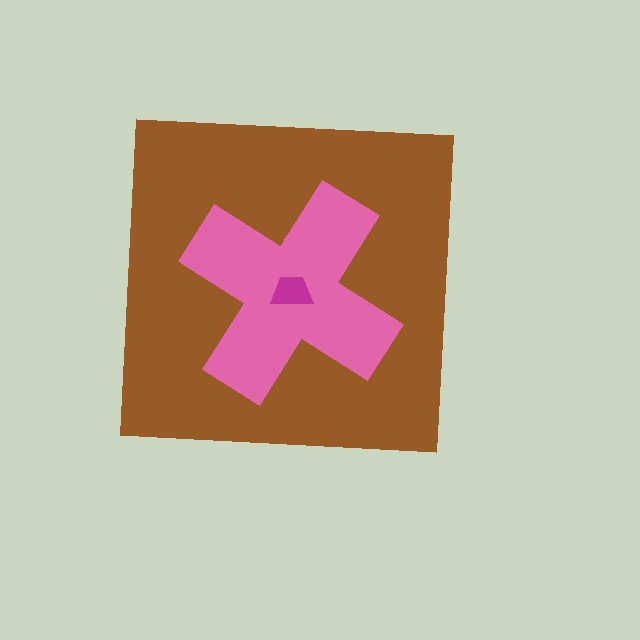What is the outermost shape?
The brown square.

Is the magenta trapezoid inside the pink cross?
Yes.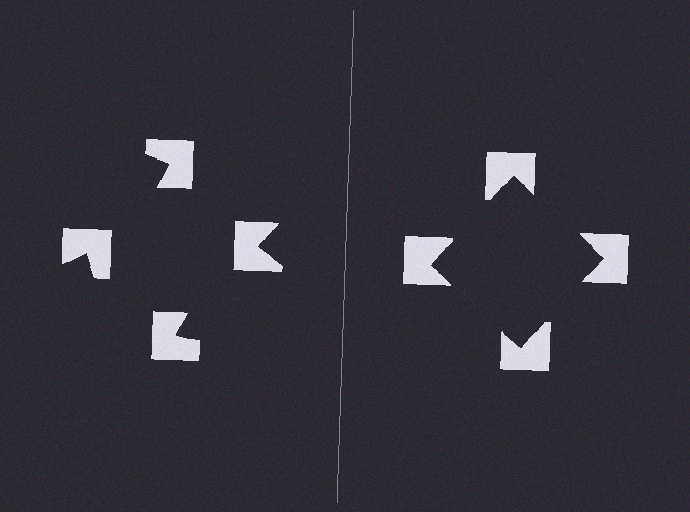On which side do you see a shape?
An illusory square appears on the right side. On the left side the wedge cuts are rotated, so no coherent shape forms.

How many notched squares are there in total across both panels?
8 — 4 on each side.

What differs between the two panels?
The notched squares are positioned identically on both sides; only the wedge orientations differ. On the right they align to a square; on the left they are misaligned.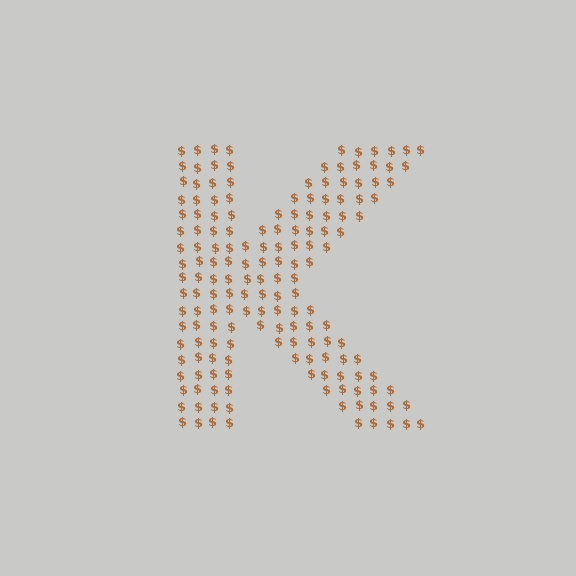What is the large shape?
The large shape is the letter K.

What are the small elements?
The small elements are dollar signs.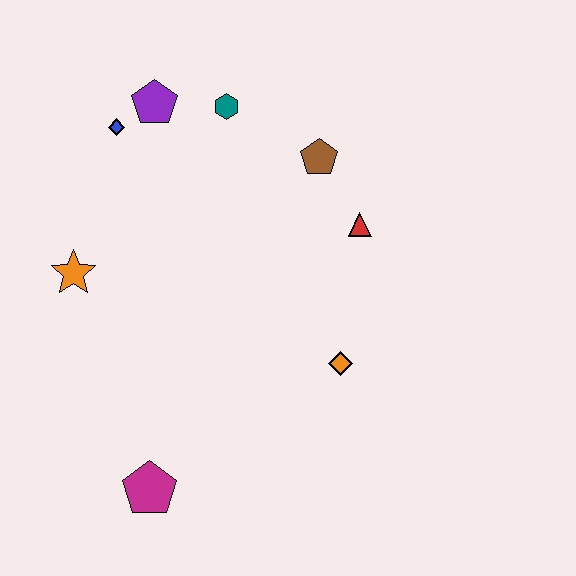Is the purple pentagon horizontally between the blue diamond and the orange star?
No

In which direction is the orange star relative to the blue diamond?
The orange star is below the blue diamond.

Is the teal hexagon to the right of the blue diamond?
Yes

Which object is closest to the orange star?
The blue diamond is closest to the orange star.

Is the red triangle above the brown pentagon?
No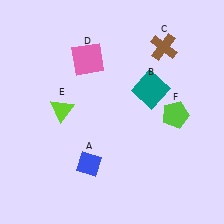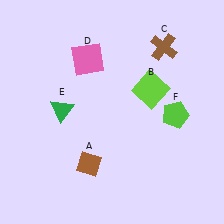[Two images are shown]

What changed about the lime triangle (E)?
In Image 1, E is lime. In Image 2, it changed to green.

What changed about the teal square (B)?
In Image 1, B is teal. In Image 2, it changed to lime.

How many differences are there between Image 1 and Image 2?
There are 3 differences between the two images.